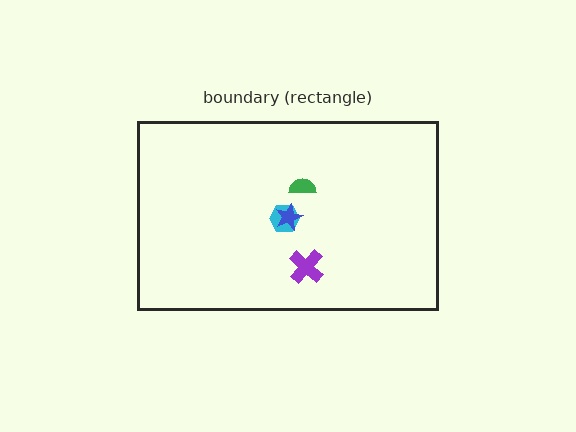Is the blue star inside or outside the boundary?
Inside.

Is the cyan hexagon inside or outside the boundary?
Inside.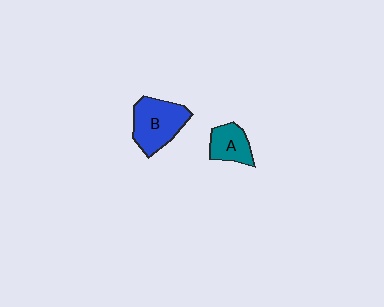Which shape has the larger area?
Shape B (blue).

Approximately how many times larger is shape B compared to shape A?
Approximately 1.7 times.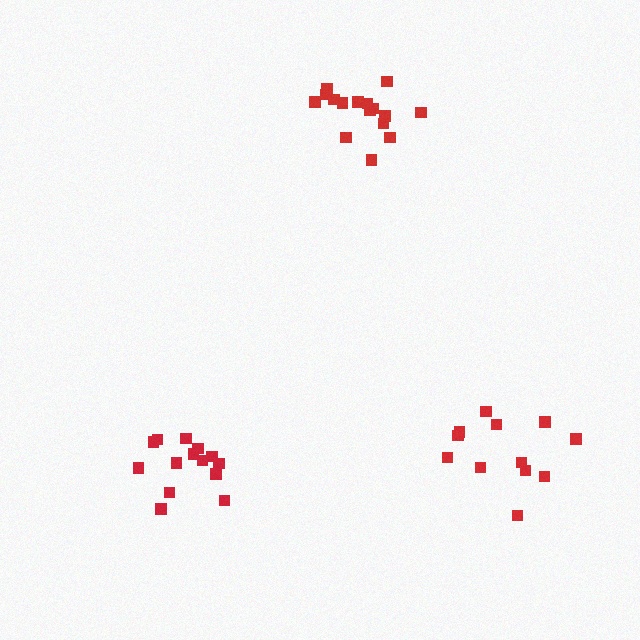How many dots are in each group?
Group 1: 16 dots, Group 2: 12 dots, Group 3: 14 dots (42 total).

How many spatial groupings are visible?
There are 3 spatial groupings.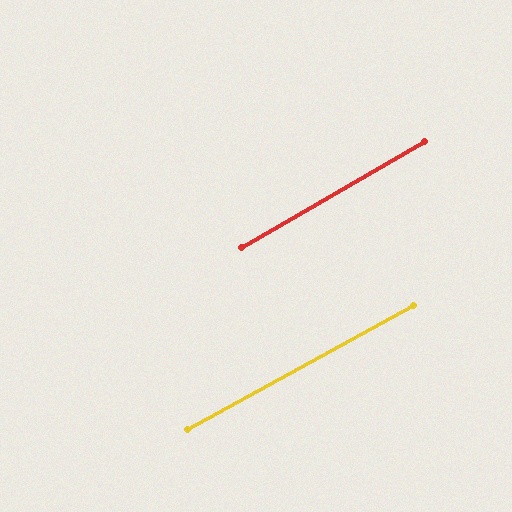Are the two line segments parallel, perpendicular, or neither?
Parallel — their directions differ by only 1.3°.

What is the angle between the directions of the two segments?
Approximately 1 degree.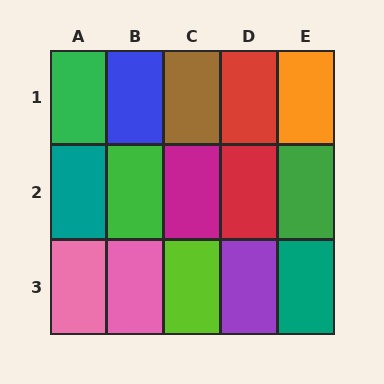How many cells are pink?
2 cells are pink.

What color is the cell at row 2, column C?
Magenta.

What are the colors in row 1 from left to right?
Green, blue, brown, red, orange.